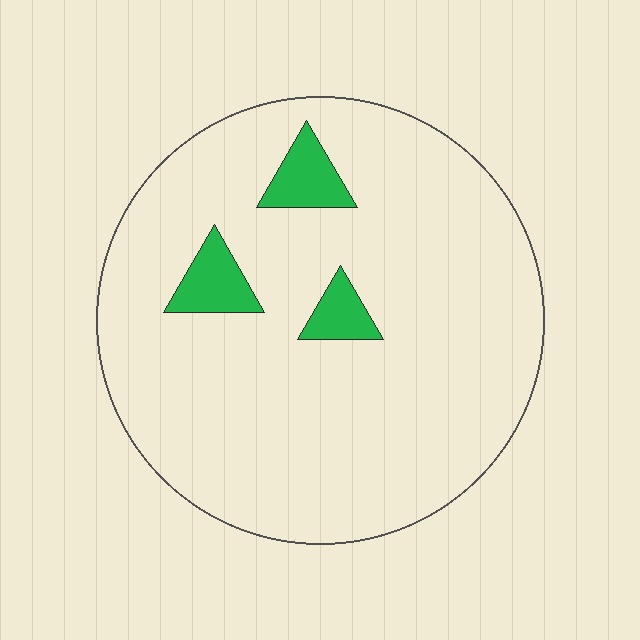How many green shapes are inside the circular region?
3.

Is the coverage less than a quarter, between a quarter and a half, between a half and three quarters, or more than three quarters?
Less than a quarter.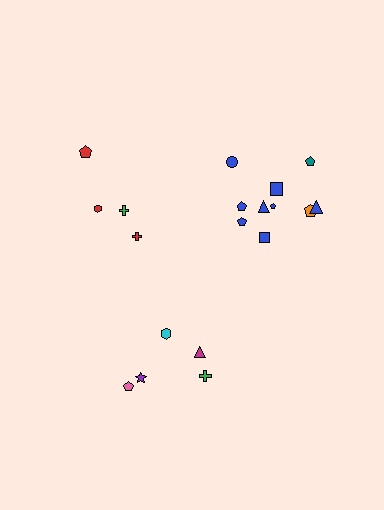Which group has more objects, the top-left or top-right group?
The top-right group.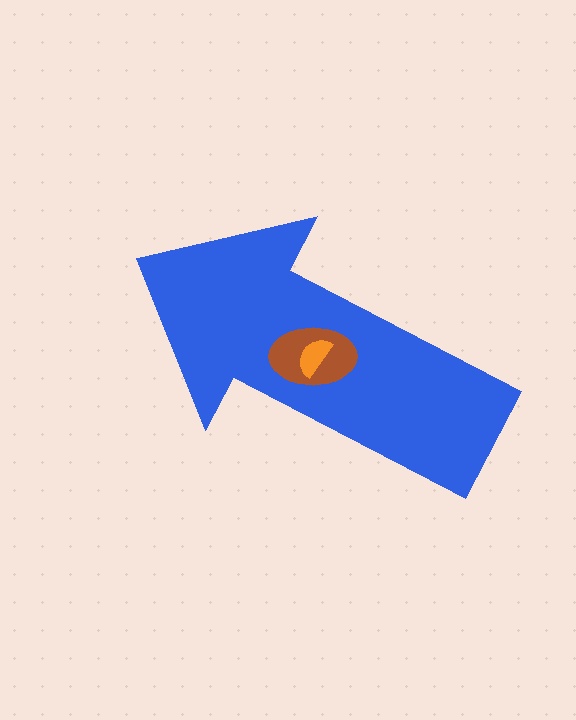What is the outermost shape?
The blue arrow.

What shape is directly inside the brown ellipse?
The orange semicircle.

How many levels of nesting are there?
3.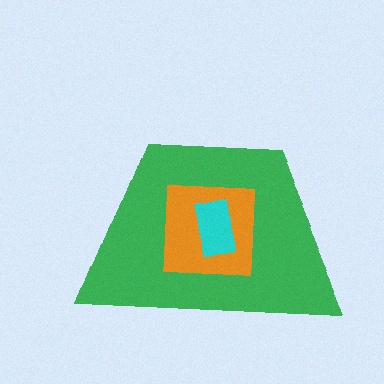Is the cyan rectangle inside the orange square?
Yes.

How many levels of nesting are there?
3.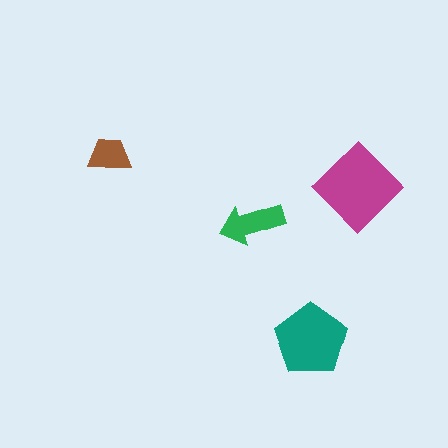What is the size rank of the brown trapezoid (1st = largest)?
4th.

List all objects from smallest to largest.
The brown trapezoid, the green arrow, the teal pentagon, the magenta diamond.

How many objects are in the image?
There are 4 objects in the image.